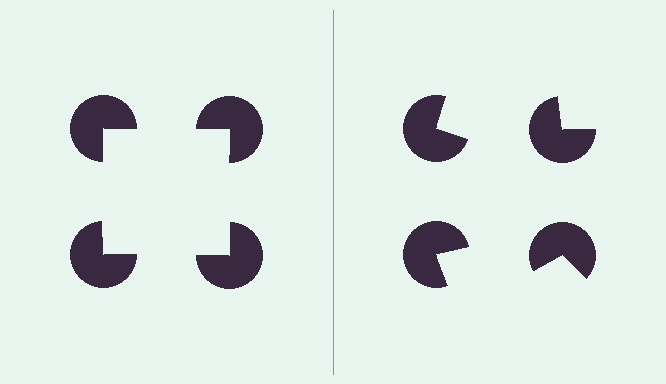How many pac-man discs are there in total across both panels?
8 — 4 on each side.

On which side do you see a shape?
An illusory square appears on the left side. On the right side the wedge cuts are rotated, so no coherent shape forms.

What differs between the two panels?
The pac-man discs are positioned identically on both sides; only the wedge orientations differ. On the left they align to a square; on the right they are misaligned.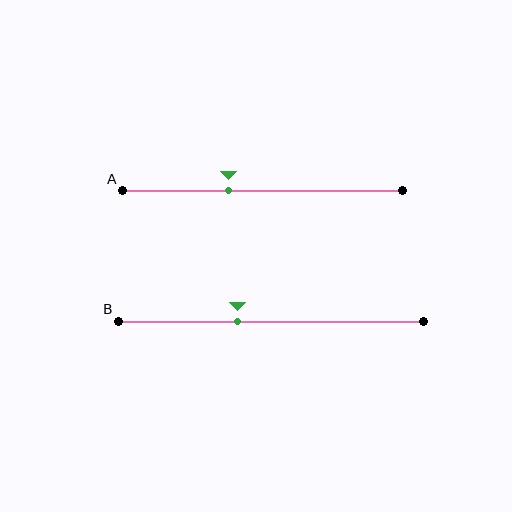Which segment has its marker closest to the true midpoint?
Segment B has its marker closest to the true midpoint.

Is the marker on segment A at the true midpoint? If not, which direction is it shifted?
No, the marker on segment A is shifted to the left by about 12% of the segment length.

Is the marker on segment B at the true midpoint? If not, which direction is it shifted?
No, the marker on segment B is shifted to the left by about 11% of the segment length.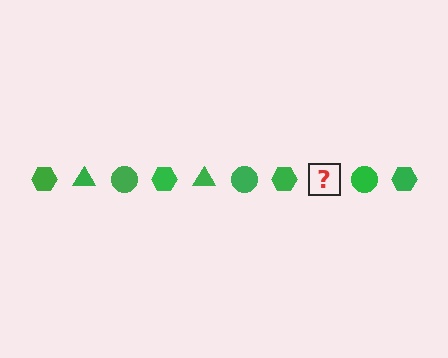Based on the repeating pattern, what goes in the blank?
The blank should be a green triangle.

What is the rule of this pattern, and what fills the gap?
The rule is that the pattern cycles through hexagon, triangle, circle shapes in green. The gap should be filled with a green triangle.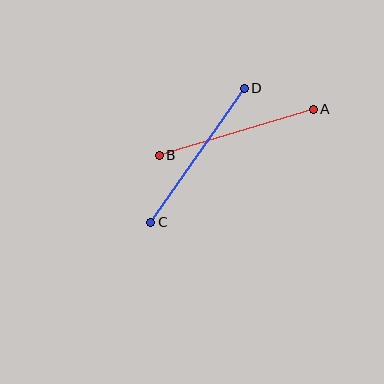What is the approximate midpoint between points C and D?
The midpoint is at approximately (198, 155) pixels.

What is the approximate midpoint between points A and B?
The midpoint is at approximately (236, 132) pixels.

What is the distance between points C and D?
The distance is approximately 163 pixels.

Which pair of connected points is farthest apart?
Points C and D are farthest apart.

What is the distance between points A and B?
The distance is approximately 161 pixels.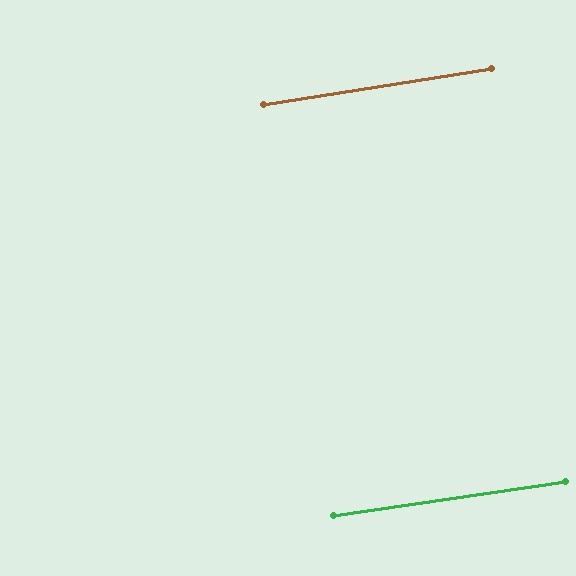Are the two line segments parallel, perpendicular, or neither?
Parallel — their directions differ by only 0.9°.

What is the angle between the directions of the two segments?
Approximately 1 degree.